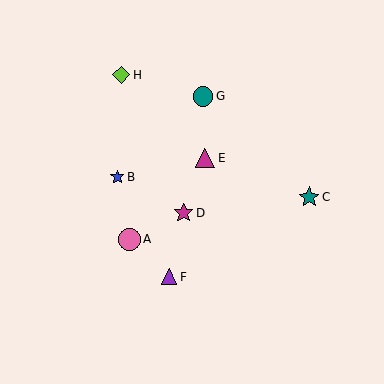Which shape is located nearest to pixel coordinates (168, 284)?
The purple triangle (labeled F) at (169, 277) is nearest to that location.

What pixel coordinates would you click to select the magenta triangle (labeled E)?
Click at (205, 158) to select the magenta triangle E.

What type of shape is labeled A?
Shape A is a pink circle.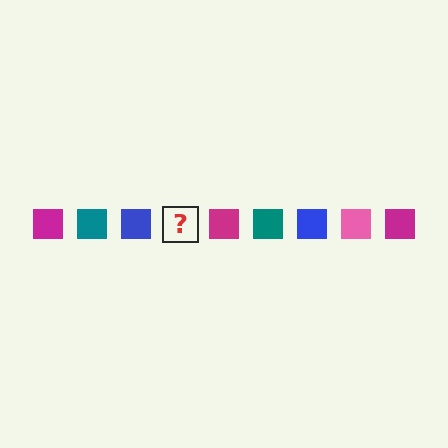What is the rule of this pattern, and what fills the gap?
The rule is that the pattern cycles through magenta, teal, blue, pink squares. The gap should be filled with a pink square.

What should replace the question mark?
The question mark should be replaced with a pink square.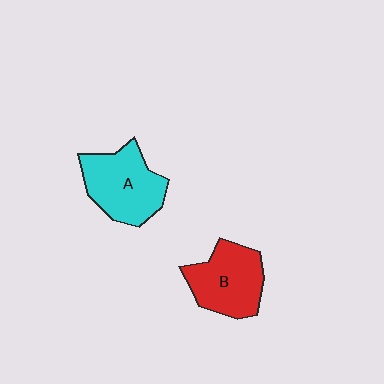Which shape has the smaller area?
Shape B (red).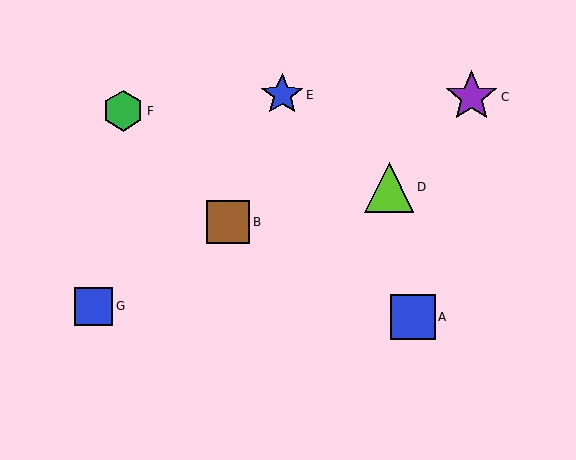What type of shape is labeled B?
Shape B is a brown square.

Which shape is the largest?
The purple star (labeled C) is the largest.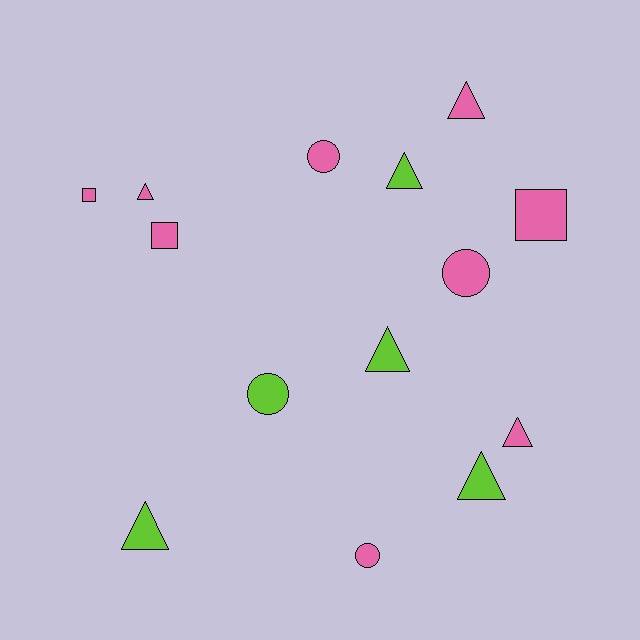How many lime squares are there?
There are no lime squares.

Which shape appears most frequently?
Triangle, with 7 objects.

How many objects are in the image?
There are 14 objects.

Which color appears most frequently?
Pink, with 9 objects.